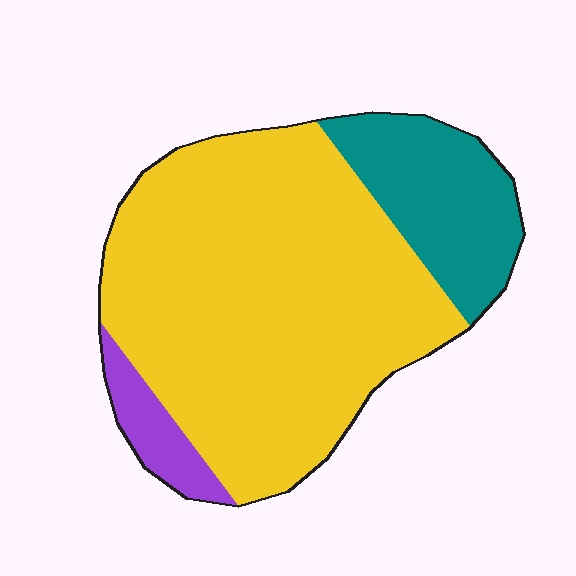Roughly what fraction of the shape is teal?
Teal covers around 20% of the shape.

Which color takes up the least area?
Purple, at roughly 5%.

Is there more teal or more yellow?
Yellow.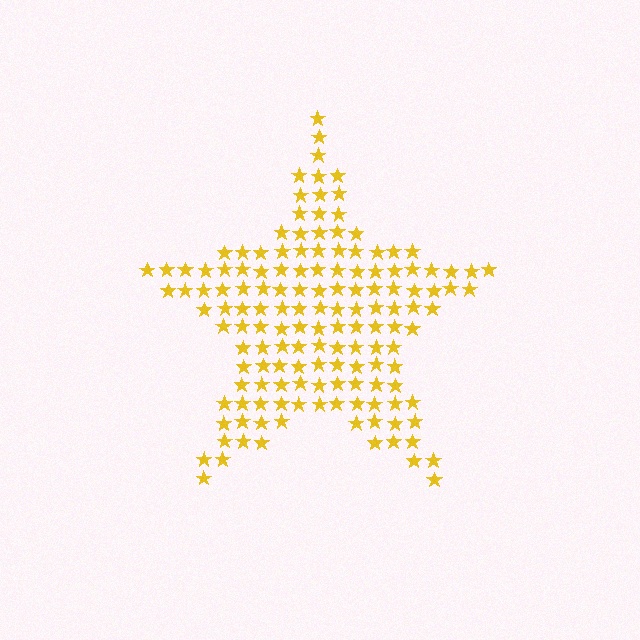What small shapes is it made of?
It is made of small stars.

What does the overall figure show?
The overall figure shows a star.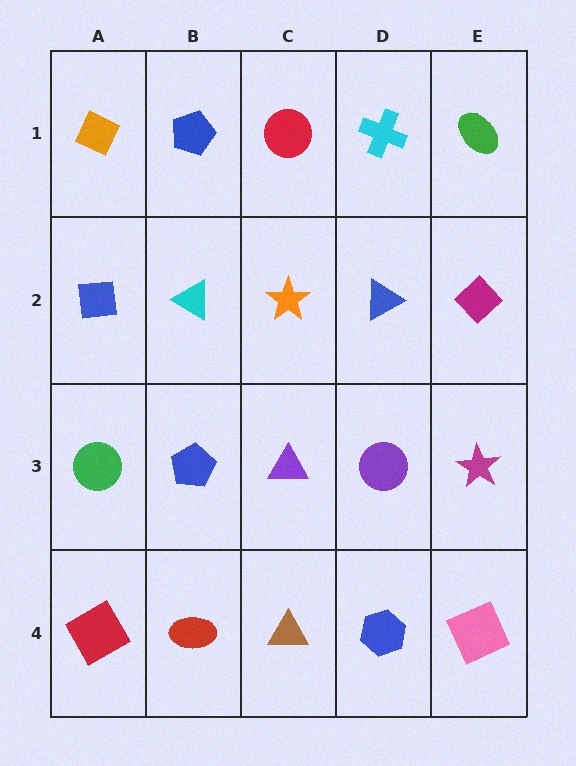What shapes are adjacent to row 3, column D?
A blue triangle (row 2, column D), a blue hexagon (row 4, column D), a purple triangle (row 3, column C), a magenta star (row 3, column E).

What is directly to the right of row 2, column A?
A cyan triangle.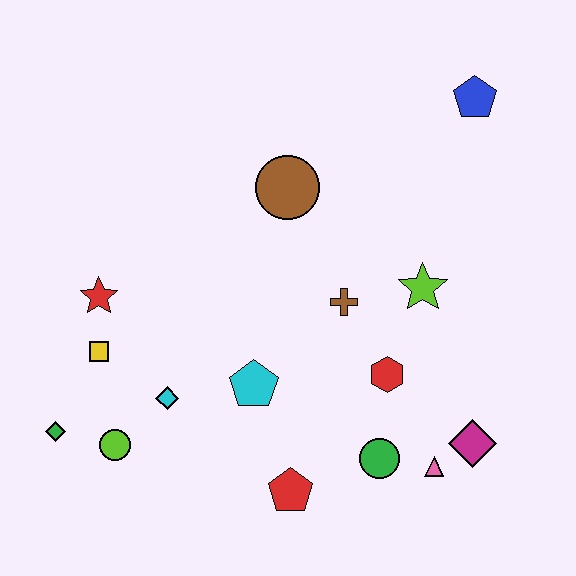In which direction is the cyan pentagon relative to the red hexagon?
The cyan pentagon is to the left of the red hexagon.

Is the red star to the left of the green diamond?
No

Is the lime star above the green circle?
Yes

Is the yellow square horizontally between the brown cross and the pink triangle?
No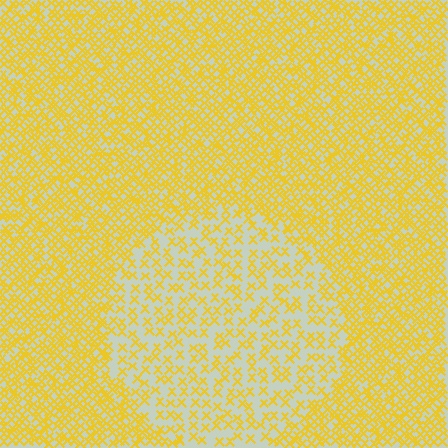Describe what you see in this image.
The image contains small yellow elements arranged at two different densities. A circle-shaped region is visible where the elements are less densely packed than the surrounding area.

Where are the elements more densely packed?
The elements are more densely packed outside the circle boundary.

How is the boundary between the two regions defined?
The boundary is defined by a change in element density (approximately 2.3x ratio). All elements are the same color, size, and shape.